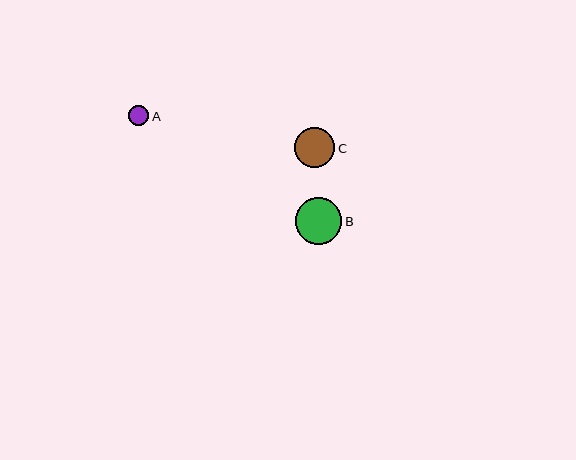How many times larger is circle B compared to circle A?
Circle B is approximately 2.3 times the size of circle A.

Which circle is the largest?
Circle B is the largest with a size of approximately 46 pixels.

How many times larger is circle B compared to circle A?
Circle B is approximately 2.3 times the size of circle A.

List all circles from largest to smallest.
From largest to smallest: B, C, A.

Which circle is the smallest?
Circle A is the smallest with a size of approximately 20 pixels.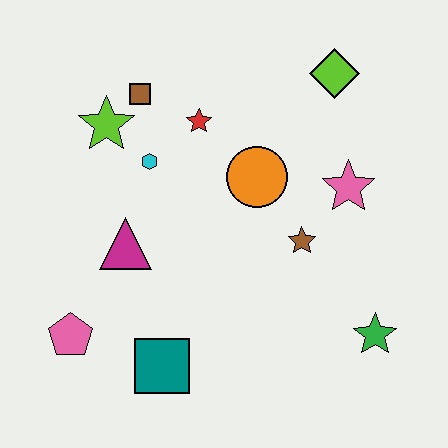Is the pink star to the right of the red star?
Yes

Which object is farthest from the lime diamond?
The pink pentagon is farthest from the lime diamond.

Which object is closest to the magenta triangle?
The cyan hexagon is closest to the magenta triangle.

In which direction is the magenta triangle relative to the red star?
The magenta triangle is below the red star.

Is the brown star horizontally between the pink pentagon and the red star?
No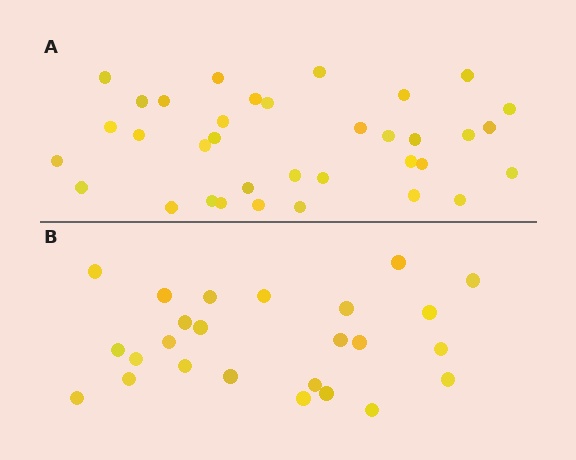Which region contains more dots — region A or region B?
Region A (the top region) has more dots.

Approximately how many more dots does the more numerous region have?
Region A has roughly 10 or so more dots than region B.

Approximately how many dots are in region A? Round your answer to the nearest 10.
About 40 dots. (The exact count is 35, which rounds to 40.)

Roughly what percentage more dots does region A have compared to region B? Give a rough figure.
About 40% more.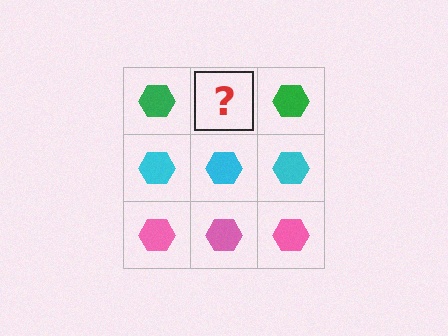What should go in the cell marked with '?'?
The missing cell should contain a green hexagon.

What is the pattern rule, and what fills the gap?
The rule is that each row has a consistent color. The gap should be filled with a green hexagon.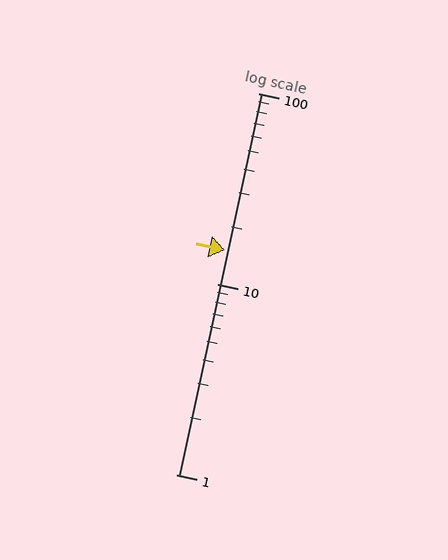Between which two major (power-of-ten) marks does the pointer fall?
The pointer is between 10 and 100.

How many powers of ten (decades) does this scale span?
The scale spans 2 decades, from 1 to 100.